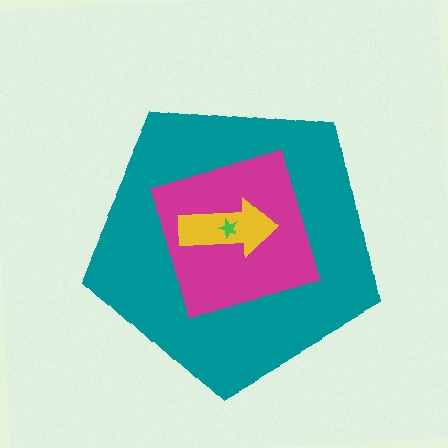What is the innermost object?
The green star.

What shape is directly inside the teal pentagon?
The magenta square.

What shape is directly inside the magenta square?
The yellow arrow.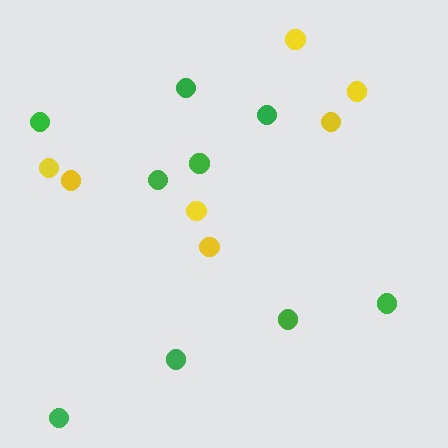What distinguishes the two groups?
There are 2 groups: one group of green circles (9) and one group of yellow circles (7).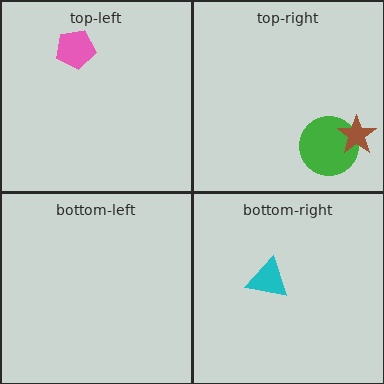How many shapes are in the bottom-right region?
1.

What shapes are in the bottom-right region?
The cyan triangle.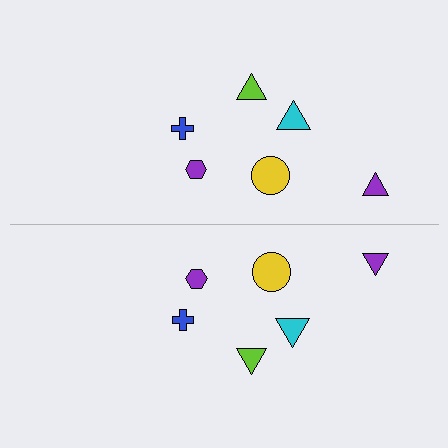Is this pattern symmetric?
Yes, this pattern has bilateral (reflection) symmetry.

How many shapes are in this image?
There are 12 shapes in this image.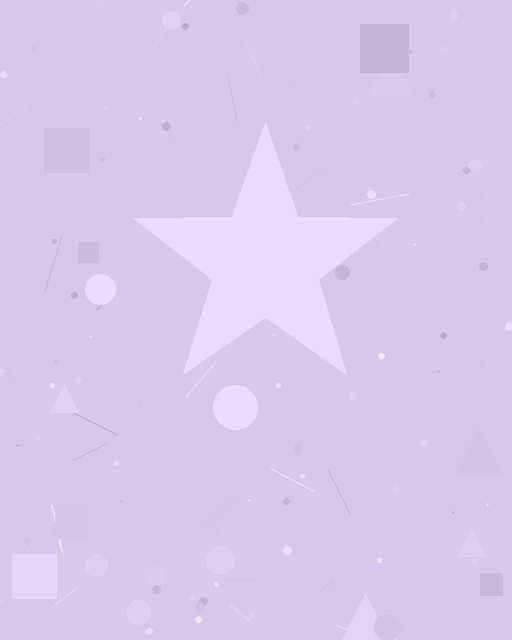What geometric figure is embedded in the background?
A star is embedded in the background.